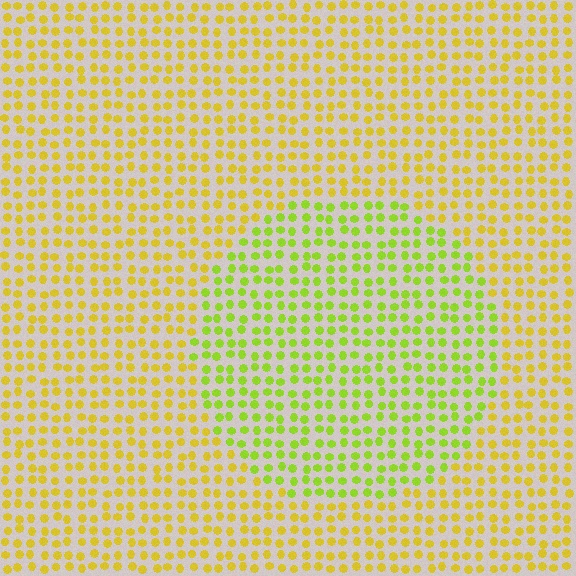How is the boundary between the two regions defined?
The boundary is defined purely by a slight shift in hue (about 32 degrees). Spacing, size, and orientation are identical on both sides.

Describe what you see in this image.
The image is filled with small yellow elements in a uniform arrangement. A circle-shaped region is visible where the elements are tinted to a slightly different hue, forming a subtle color boundary.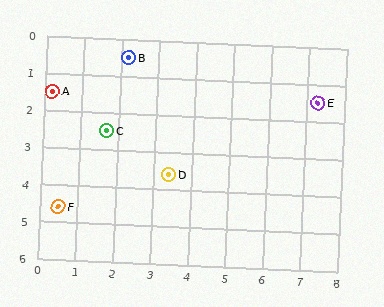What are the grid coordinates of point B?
Point B is at approximately (2.2, 0.5).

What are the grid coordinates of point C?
Point C is at approximately (1.7, 2.5).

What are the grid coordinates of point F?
Point F is at approximately (0.5, 4.6).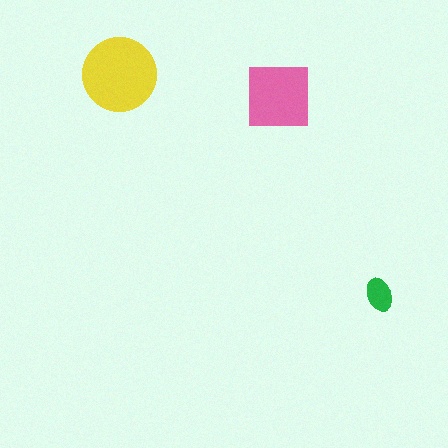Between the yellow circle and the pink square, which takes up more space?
The yellow circle.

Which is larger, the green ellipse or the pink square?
The pink square.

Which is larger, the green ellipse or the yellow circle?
The yellow circle.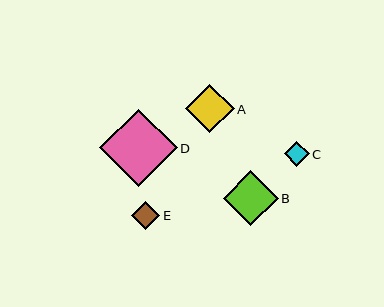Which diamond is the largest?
Diamond D is the largest with a size of approximately 77 pixels.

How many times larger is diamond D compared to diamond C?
Diamond D is approximately 3.0 times the size of diamond C.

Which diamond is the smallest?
Diamond C is the smallest with a size of approximately 25 pixels.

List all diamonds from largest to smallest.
From largest to smallest: D, B, A, E, C.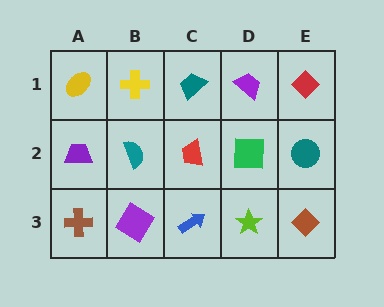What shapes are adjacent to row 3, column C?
A red trapezoid (row 2, column C), a purple diamond (row 3, column B), a lime star (row 3, column D).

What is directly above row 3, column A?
A purple trapezoid.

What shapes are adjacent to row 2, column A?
A yellow ellipse (row 1, column A), a brown cross (row 3, column A), a teal semicircle (row 2, column B).